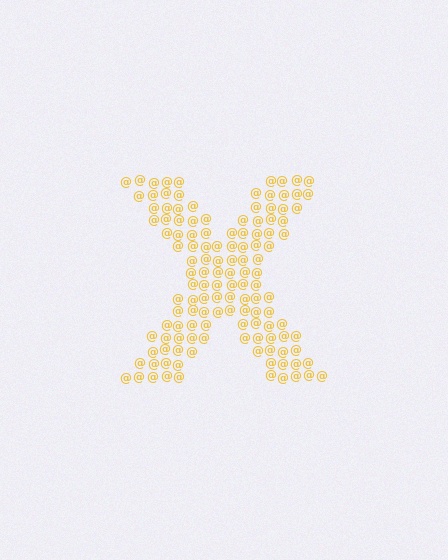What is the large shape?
The large shape is the letter X.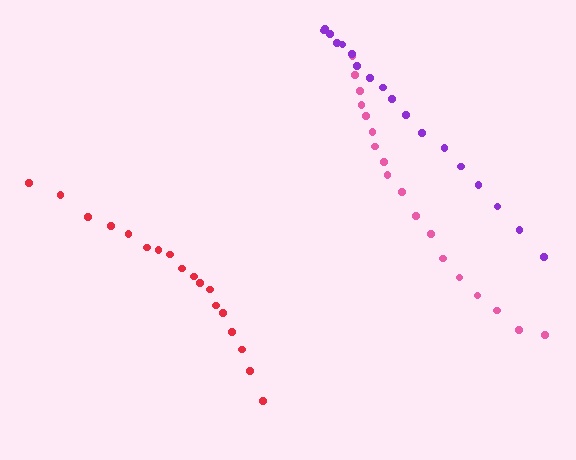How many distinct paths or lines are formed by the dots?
There are 3 distinct paths.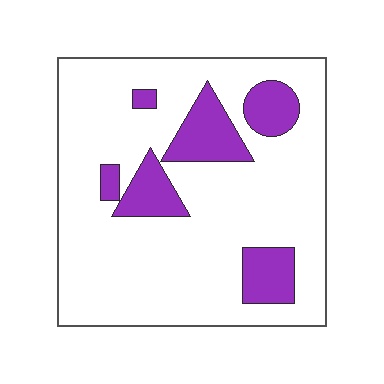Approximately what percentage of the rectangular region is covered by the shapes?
Approximately 20%.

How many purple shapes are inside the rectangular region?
6.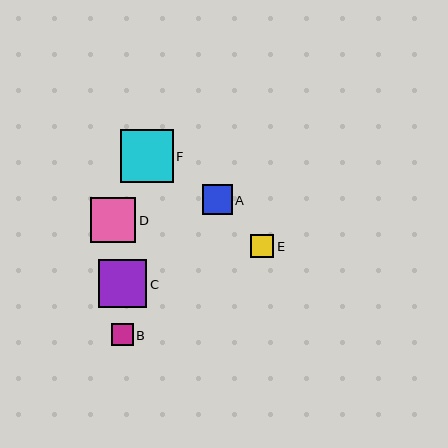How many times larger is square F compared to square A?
Square F is approximately 1.8 times the size of square A.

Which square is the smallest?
Square B is the smallest with a size of approximately 22 pixels.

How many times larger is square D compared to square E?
Square D is approximately 2.0 times the size of square E.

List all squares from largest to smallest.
From largest to smallest: F, C, D, A, E, B.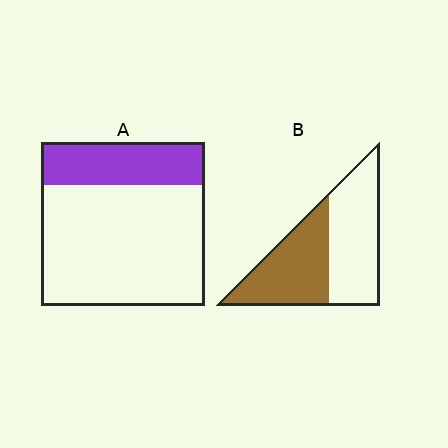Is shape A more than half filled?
No.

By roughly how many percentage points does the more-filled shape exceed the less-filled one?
By roughly 20 percentage points (B over A).